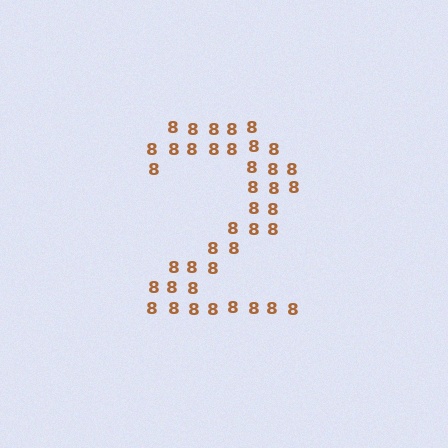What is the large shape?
The large shape is the digit 2.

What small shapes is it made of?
It is made of small digit 8's.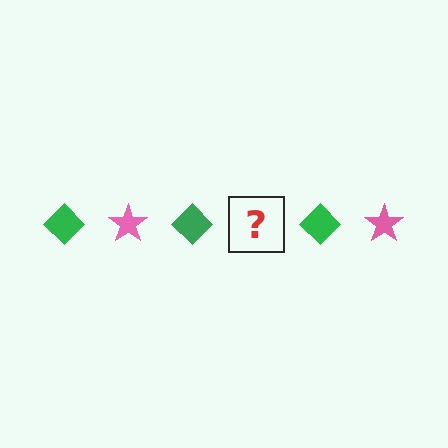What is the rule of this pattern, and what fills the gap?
The rule is that the pattern alternates between green diamond and pink star. The gap should be filled with a pink star.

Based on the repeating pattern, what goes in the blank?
The blank should be a pink star.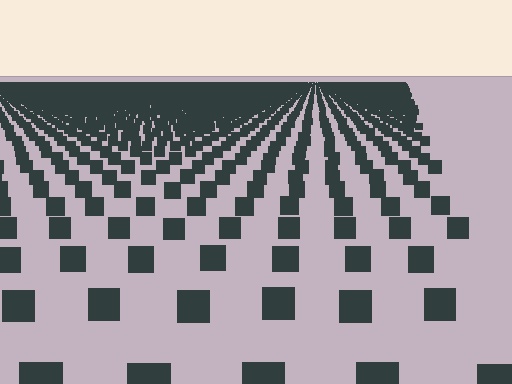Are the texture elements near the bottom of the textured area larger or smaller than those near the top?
Larger. Near the bottom, elements are closer to the viewer and appear at a bigger on-screen size.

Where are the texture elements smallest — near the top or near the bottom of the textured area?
Near the top.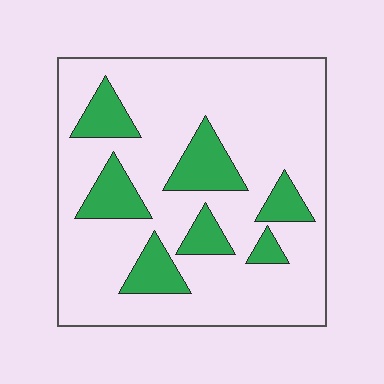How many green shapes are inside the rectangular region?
7.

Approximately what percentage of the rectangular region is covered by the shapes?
Approximately 20%.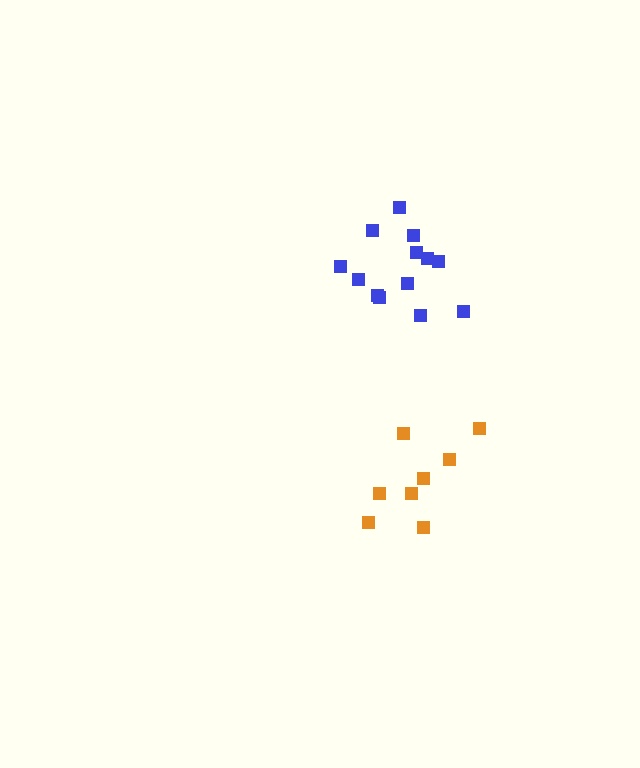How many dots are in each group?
Group 1: 8 dots, Group 2: 13 dots (21 total).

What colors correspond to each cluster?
The clusters are colored: orange, blue.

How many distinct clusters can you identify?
There are 2 distinct clusters.